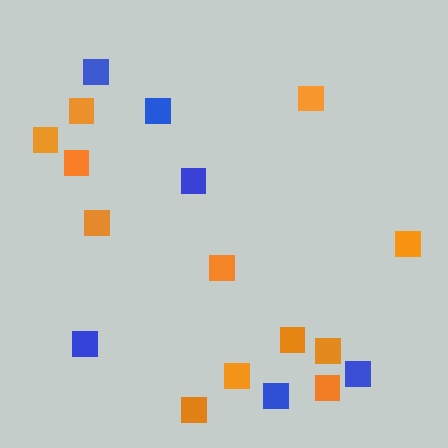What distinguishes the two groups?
There are 2 groups: one group of blue squares (6) and one group of orange squares (12).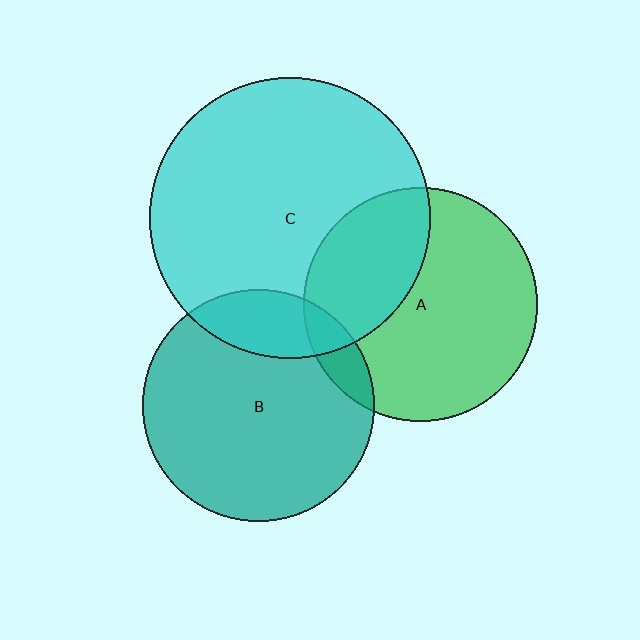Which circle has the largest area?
Circle C (cyan).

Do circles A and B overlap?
Yes.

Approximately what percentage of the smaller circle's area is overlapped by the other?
Approximately 10%.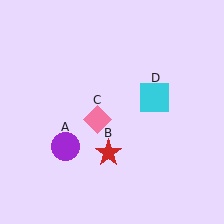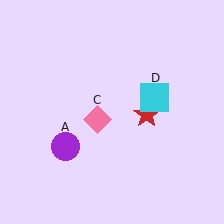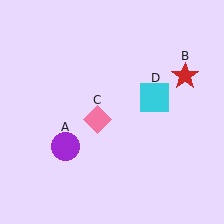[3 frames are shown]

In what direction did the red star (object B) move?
The red star (object B) moved up and to the right.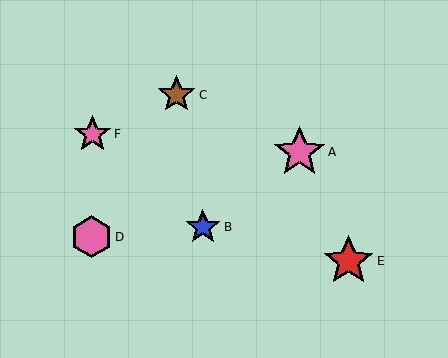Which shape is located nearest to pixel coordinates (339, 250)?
The red star (labeled E) at (348, 261) is nearest to that location.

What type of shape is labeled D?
Shape D is a pink hexagon.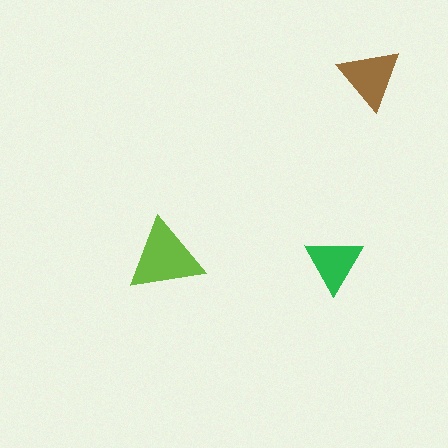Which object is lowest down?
The green triangle is bottommost.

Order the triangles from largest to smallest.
the lime one, the brown one, the green one.